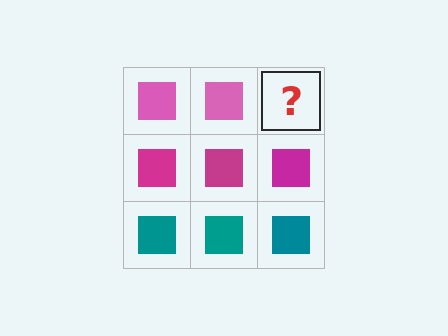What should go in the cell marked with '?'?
The missing cell should contain a pink square.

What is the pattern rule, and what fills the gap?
The rule is that each row has a consistent color. The gap should be filled with a pink square.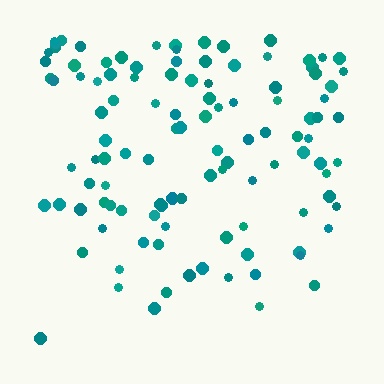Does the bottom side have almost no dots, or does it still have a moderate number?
Still a moderate number, just noticeably fewer than the top.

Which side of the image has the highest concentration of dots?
The top.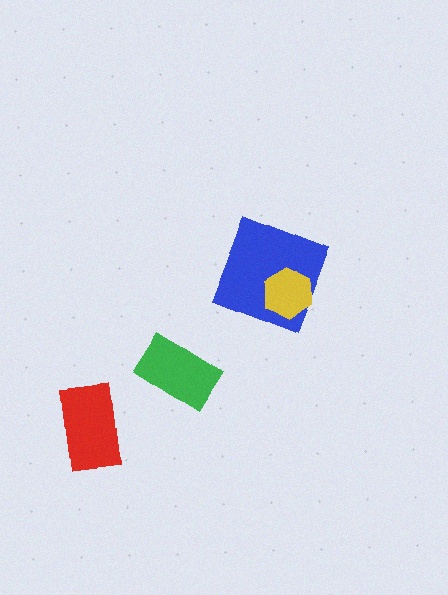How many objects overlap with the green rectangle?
0 objects overlap with the green rectangle.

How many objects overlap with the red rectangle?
0 objects overlap with the red rectangle.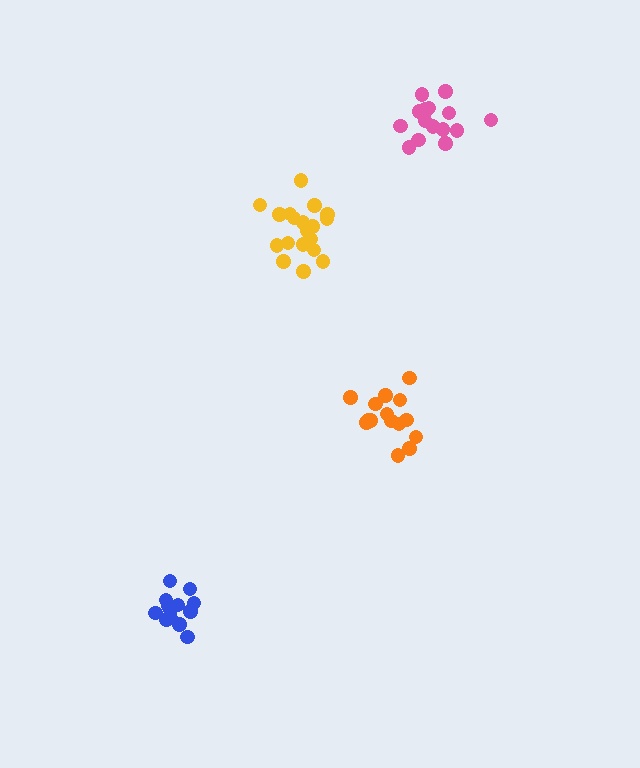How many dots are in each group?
Group 1: 13 dots, Group 2: 15 dots, Group 3: 19 dots, Group 4: 16 dots (63 total).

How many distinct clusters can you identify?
There are 4 distinct clusters.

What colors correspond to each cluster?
The clusters are colored: blue, orange, yellow, pink.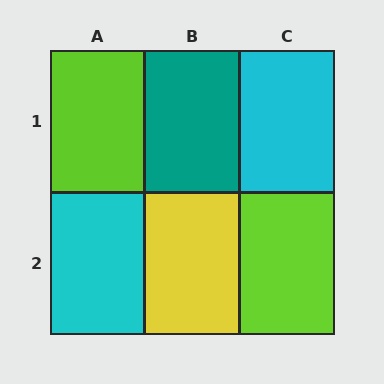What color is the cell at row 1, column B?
Teal.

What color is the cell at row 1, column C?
Cyan.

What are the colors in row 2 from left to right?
Cyan, yellow, lime.